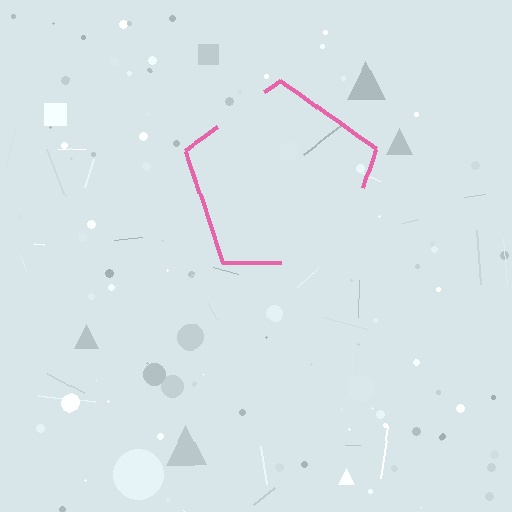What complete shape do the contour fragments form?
The contour fragments form a pentagon.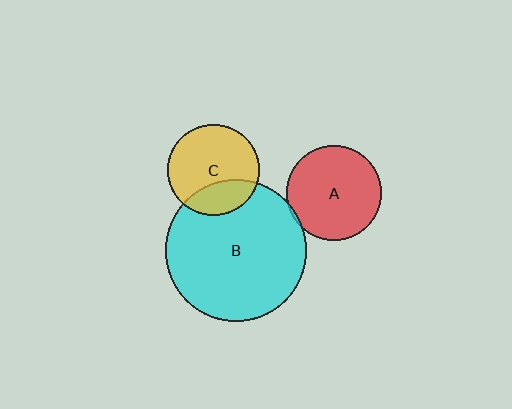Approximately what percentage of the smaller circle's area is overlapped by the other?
Approximately 25%.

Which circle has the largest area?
Circle B (cyan).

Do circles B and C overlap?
Yes.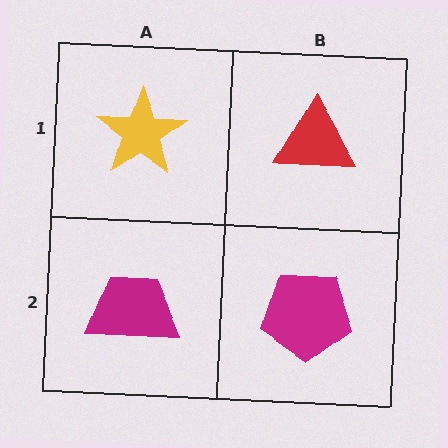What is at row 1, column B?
A red triangle.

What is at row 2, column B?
A magenta pentagon.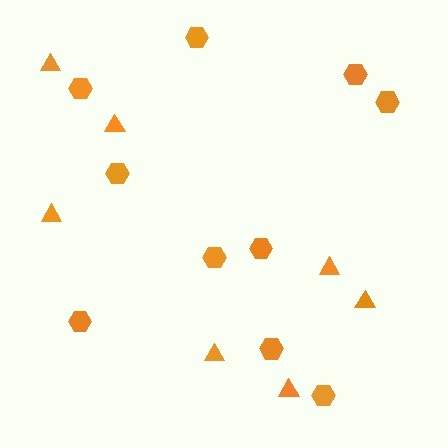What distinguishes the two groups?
There are 2 groups: one group of hexagons (10) and one group of triangles (7).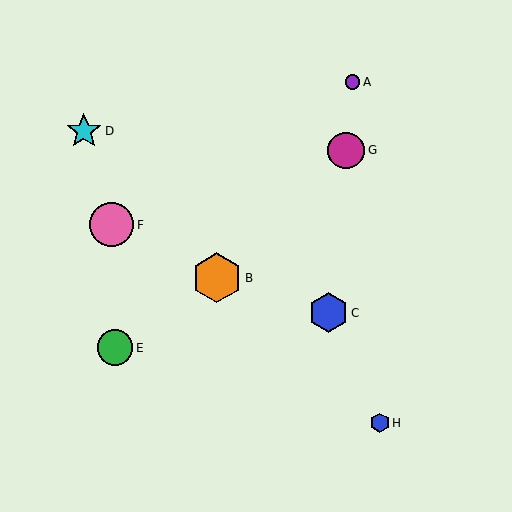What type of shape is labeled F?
Shape F is a pink circle.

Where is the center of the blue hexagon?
The center of the blue hexagon is at (329, 313).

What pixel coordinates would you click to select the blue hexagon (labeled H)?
Click at (380, 423) to select the blue hexagon H.